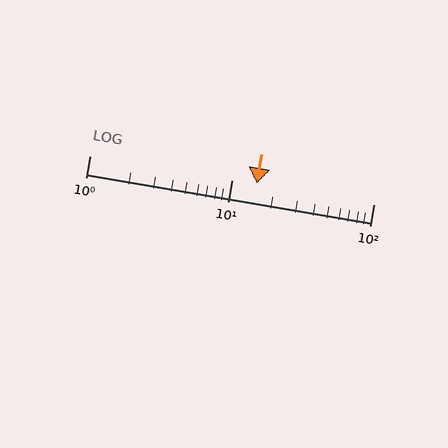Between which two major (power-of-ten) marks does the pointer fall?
The pointer is between 10 and 100.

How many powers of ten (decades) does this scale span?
The scale spans 2 decades, from 1 to 100.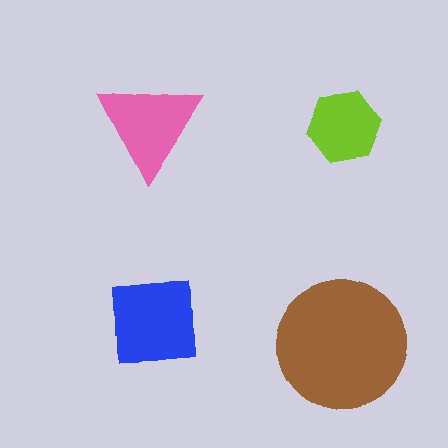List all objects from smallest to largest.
The lime hexagon, the pink triangle, the blue square, the brown circle.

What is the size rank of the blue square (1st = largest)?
2nd.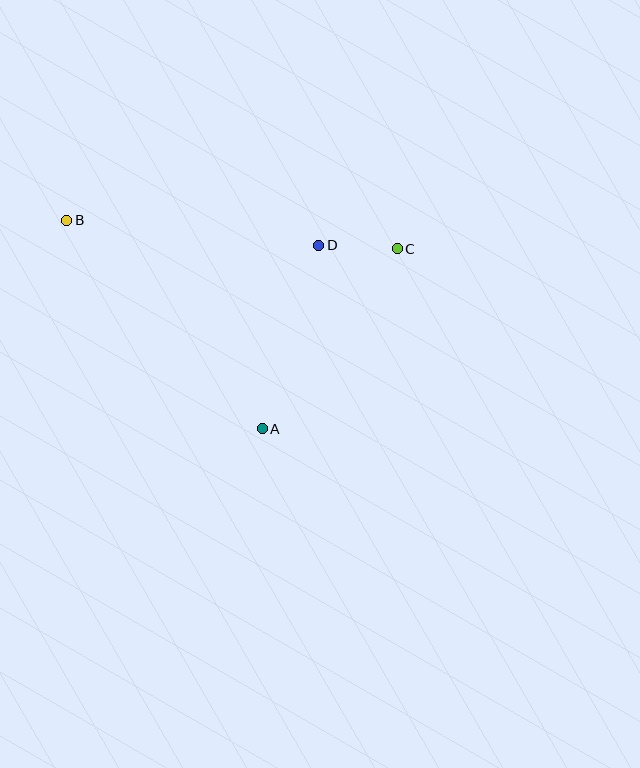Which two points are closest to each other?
Points C and D are closest to each other.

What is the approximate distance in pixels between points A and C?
The distance between A and C is approximately 225 pixels.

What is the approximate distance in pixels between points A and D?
The distance between A and D is approximately 192 pixels.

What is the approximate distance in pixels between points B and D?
The distance between B and D is approximately 253 pixels.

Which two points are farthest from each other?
Points B and C are farthest from each other.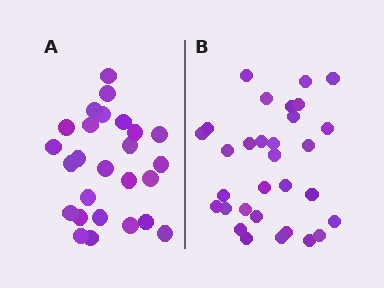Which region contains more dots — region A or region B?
Region B (the right region) has more dots.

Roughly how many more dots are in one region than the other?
Region B has about 5 more dots than region A.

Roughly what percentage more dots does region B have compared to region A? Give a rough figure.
About 20% more.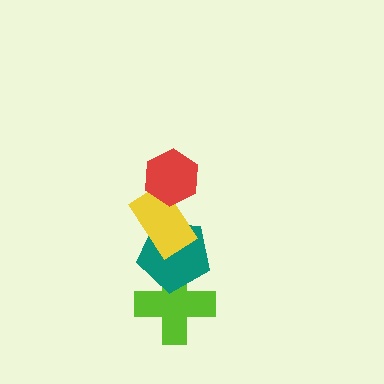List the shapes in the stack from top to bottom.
From top to bottom: the red hexagon, the yellow rectangle, the teal pentagon, the lime cross.